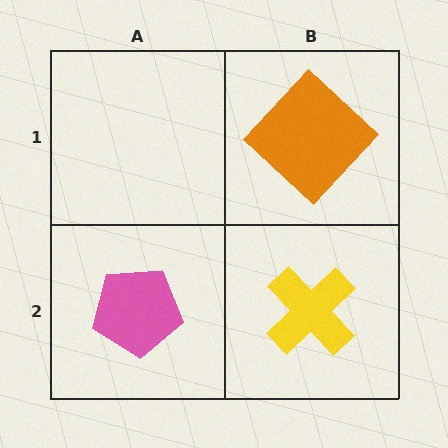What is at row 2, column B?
A yellow cross.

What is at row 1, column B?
An orange diamond.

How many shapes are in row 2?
2 shapes.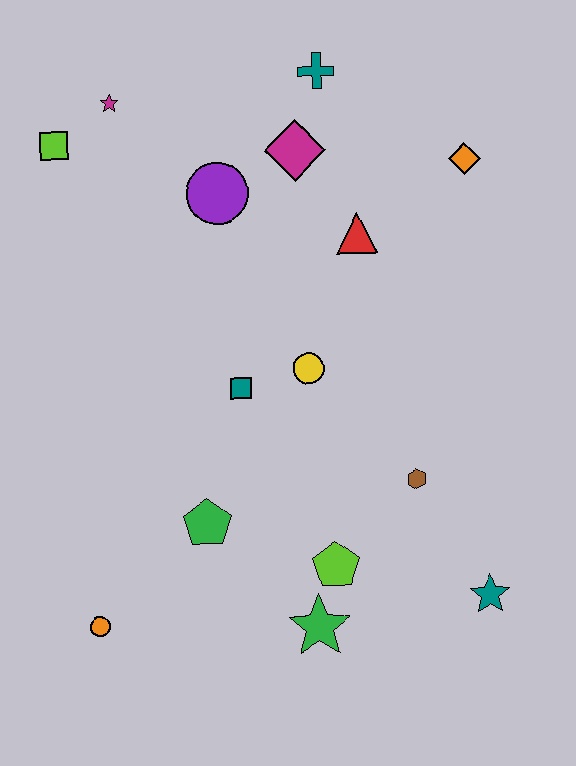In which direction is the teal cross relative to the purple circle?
The teal cross is above the purple circle.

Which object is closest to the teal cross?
The magenta diamond is closest to the teal cross.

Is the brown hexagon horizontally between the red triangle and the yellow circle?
No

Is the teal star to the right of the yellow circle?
Yes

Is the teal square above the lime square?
No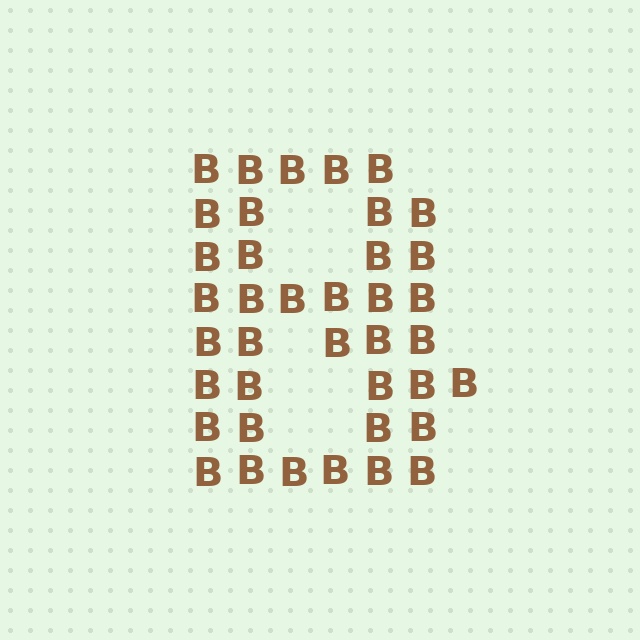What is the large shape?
The large shape is the letter B.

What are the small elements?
The small elements are letter B's.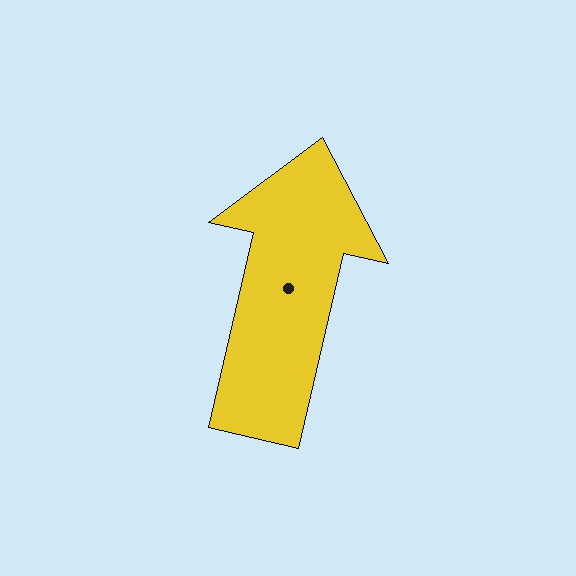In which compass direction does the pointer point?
North.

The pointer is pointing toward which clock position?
Roughly 12 o'clock.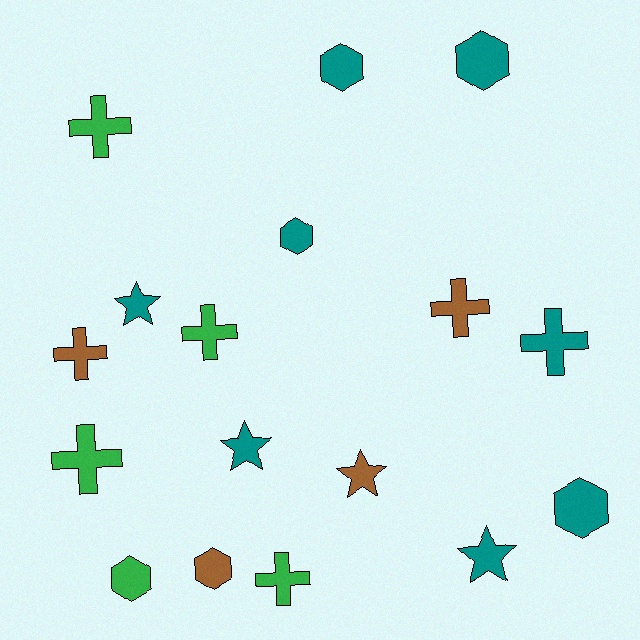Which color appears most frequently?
Teal, with 8 objects.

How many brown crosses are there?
There are 2 brown crosses.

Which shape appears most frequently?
Cross, with 7 objects.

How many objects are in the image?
There are 17 objects.